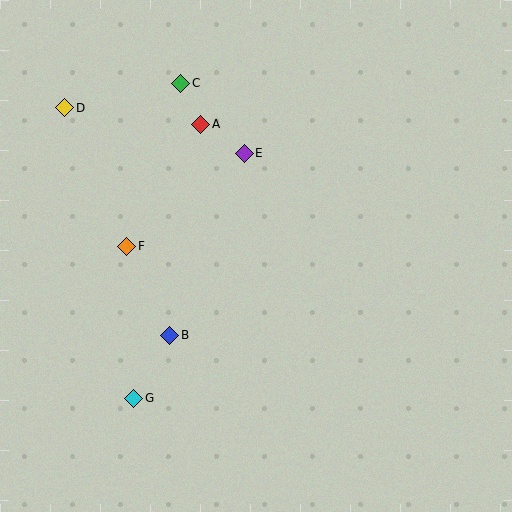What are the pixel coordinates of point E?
Point E is at (244, 153).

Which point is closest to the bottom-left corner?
Point G is closest to the bottom-left corner.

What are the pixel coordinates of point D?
Point D is at (65, 108).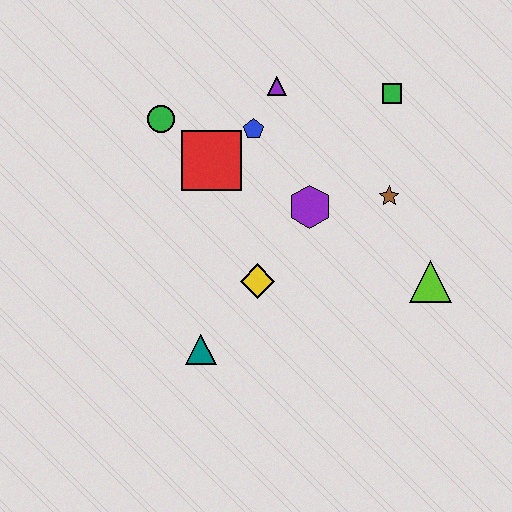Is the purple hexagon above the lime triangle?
Yes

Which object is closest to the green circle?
The red square is closest to the green circle.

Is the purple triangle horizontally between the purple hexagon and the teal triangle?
Yes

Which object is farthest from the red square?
The lime triangle is farthest from the red square.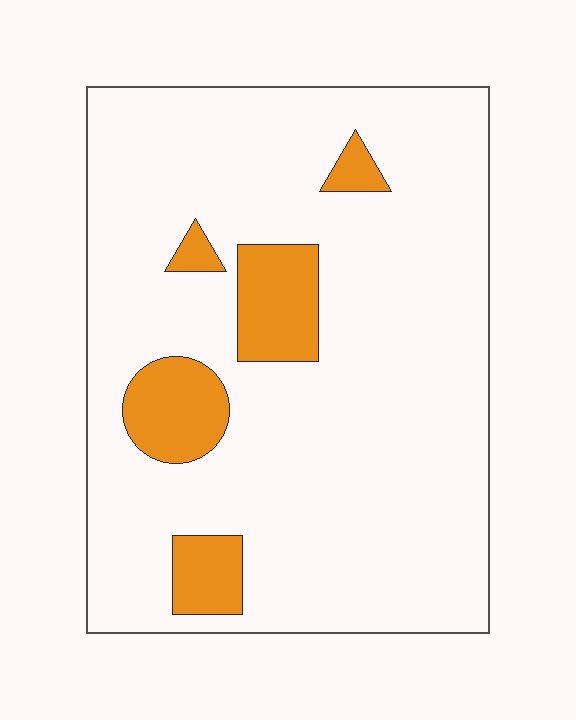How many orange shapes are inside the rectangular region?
5.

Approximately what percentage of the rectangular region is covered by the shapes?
Approximately 15%.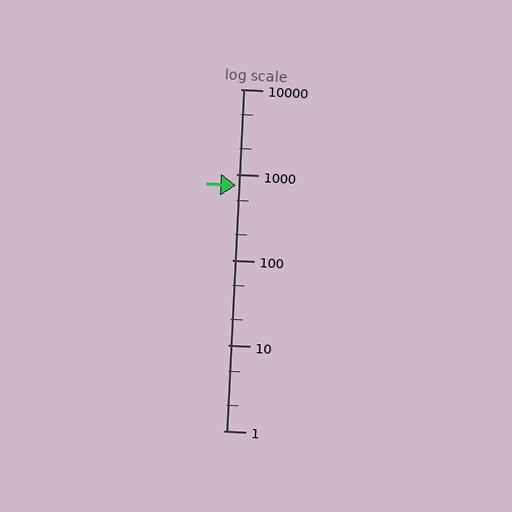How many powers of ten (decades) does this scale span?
The scale spans 4 decades, from 1 to 10000.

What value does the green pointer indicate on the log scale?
The pointer indicates approximately 740.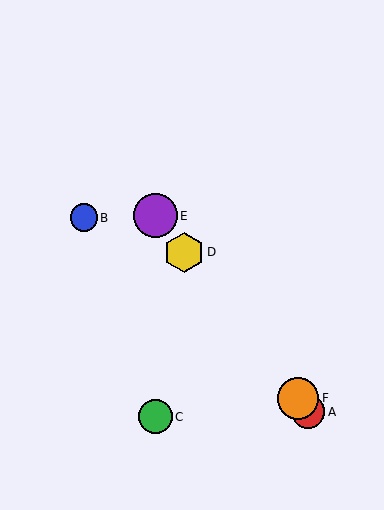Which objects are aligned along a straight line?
Objects A, D, E, F are aligned along a straight line.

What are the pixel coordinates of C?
Object C is at (155, 417).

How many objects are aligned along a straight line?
4 objects (A, D, E, F) are aligned along a straight line.